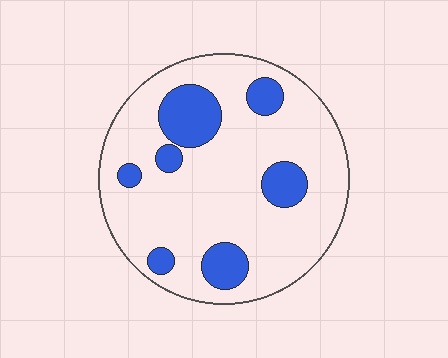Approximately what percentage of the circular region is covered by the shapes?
Approximately 20%.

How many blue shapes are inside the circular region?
7.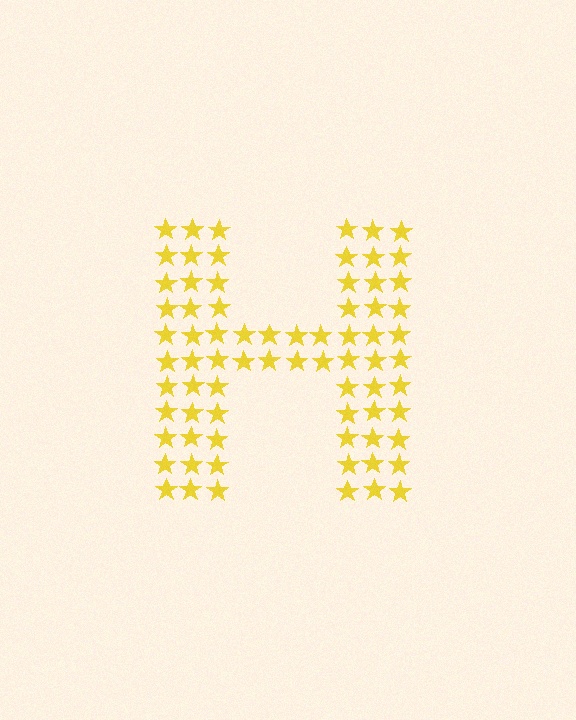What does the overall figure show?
The overall figure shows the letter H.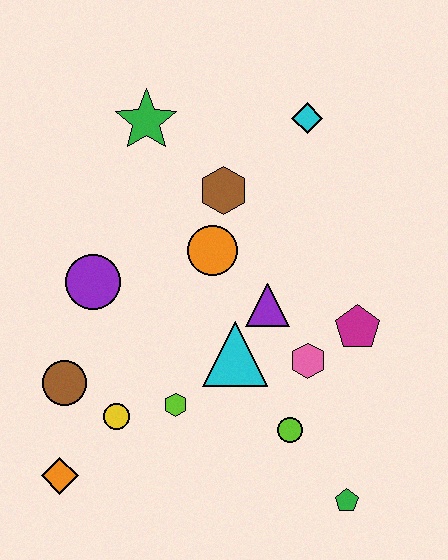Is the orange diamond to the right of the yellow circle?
No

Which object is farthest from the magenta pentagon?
The orange diamond is farthest from the magenta pentagon.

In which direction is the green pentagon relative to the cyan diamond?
The green pentagon is below the cyan diamond.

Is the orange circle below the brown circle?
No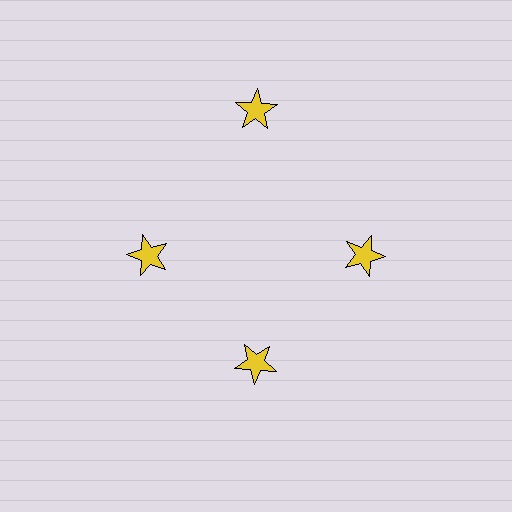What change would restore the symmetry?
The symmetry would be restored by moving it inward, back onto the ring so that all 4 stars sit at equal angles and equal distance from the center.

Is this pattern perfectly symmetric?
No. The 4 yellow stars are arranged in a ring, but one element near the 12 o'clock position is pushed outward from the center, breaking the 4-fold rotational symmetry.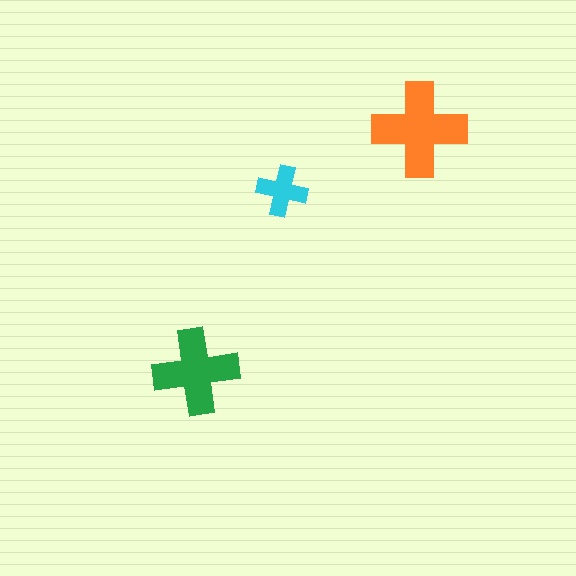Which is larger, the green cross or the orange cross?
The orange one.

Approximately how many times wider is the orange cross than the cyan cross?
About 2 times wider.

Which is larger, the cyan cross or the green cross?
The green one.